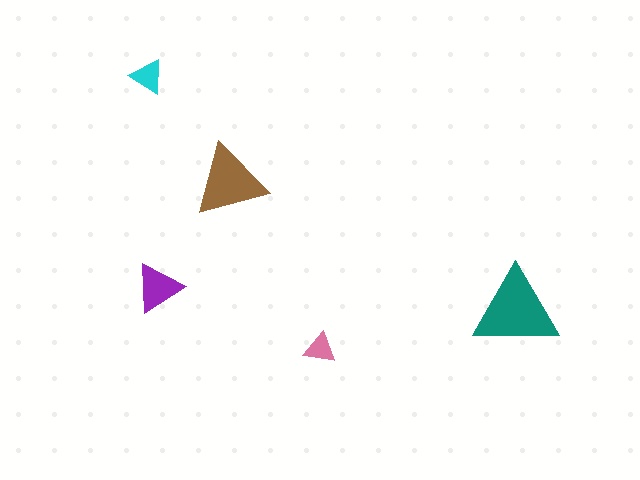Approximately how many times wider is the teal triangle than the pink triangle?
About 2.5 times wider.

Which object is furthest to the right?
The teal triangle is rightmost.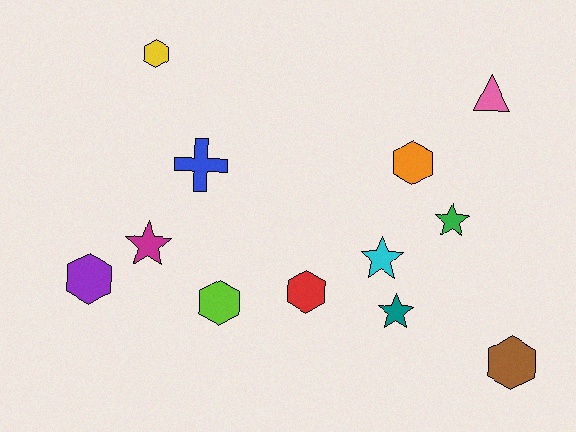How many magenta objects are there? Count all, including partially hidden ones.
There is 1 magenta object.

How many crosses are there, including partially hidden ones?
There is 1 cross.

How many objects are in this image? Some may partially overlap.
There are 12 objects.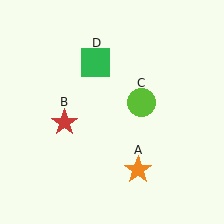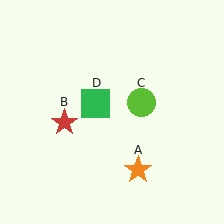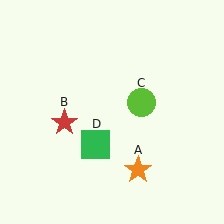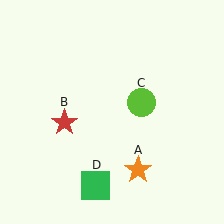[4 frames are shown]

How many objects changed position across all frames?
1 object changed position: green square (object D).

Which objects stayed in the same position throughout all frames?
Orange star (object A) and red star (object B) and lime circle (object C) remained stationary.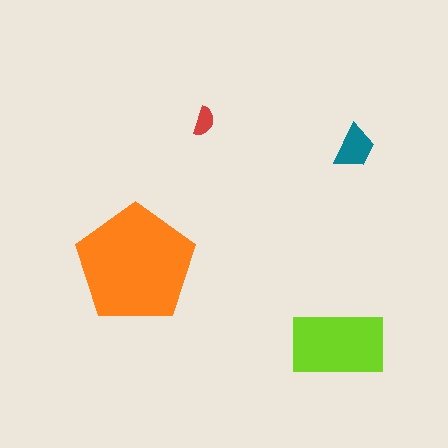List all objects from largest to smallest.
The orange pentagon, the lime rectangle, the teal trapezoid, the red semicircle.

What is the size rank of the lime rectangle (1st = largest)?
2nd.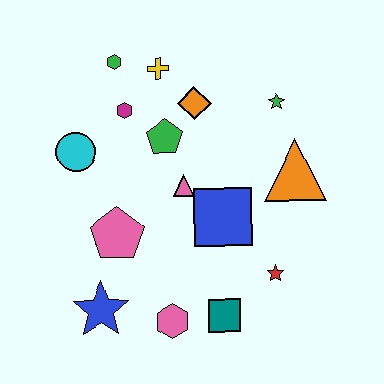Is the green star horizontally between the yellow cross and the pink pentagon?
No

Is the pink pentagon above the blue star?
Yes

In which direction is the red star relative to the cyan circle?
The red star is to the right of the cyan circle.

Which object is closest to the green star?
The orange triangle is closest to the green star.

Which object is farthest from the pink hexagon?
The green hexagon is farthest from the pink hexagon.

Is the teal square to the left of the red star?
Yes